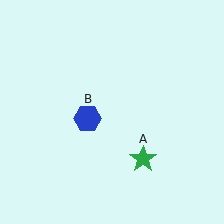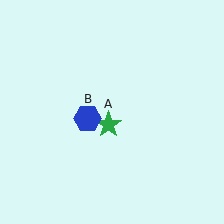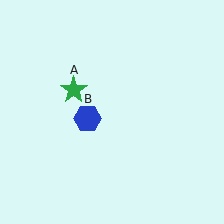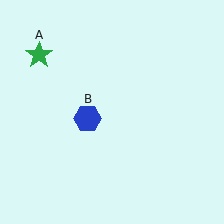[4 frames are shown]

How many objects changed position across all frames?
1 object changed position: green star (object A).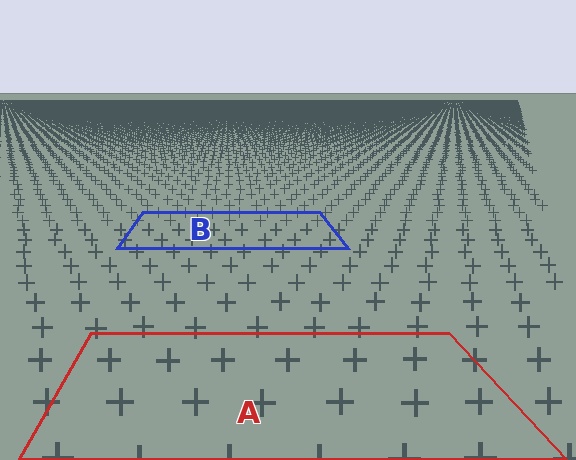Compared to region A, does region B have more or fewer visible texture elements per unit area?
Region B has more texture elements per unit area — they are packed more densely because it is farther away.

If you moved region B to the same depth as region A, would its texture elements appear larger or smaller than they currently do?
They would appear larger. At a closer depth, the same texture elements are projected at a bigger on-screen size.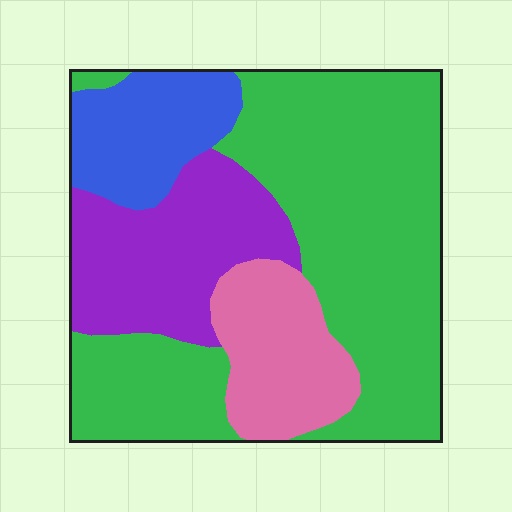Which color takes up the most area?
Green, at roughly 55%.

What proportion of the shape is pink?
Pink takes up about one eighth (1/8) of the shape.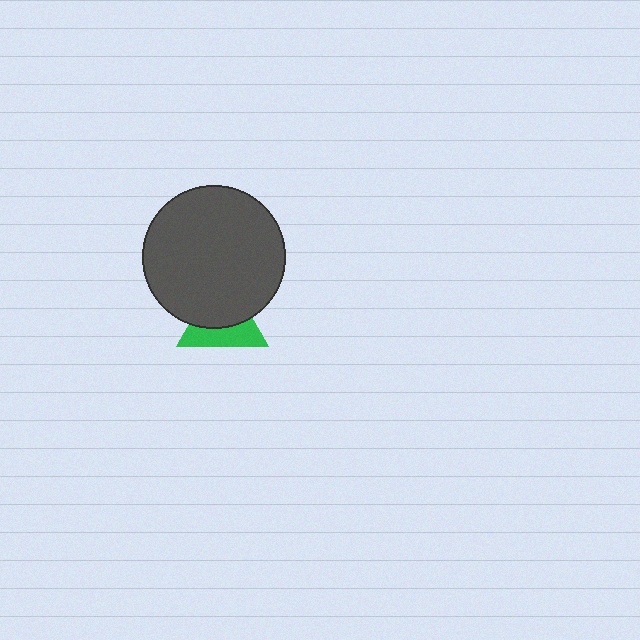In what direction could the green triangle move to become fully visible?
The green triangle could move down. That would shift it out from behind the dark gray circle entirely.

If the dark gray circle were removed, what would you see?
You would see the complete green triangle.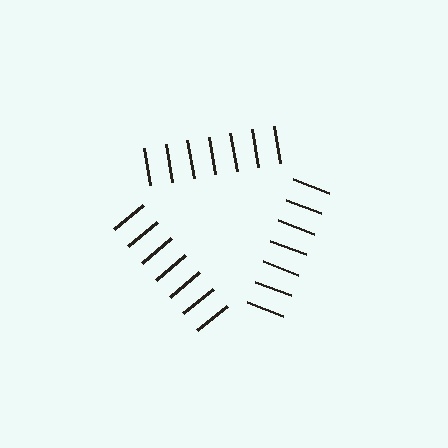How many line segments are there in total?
21 — 7 along each of the 3 edges.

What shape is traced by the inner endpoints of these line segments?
An illusory triangle — the line segments terminate on its edges but no continuous stroke is drawn.